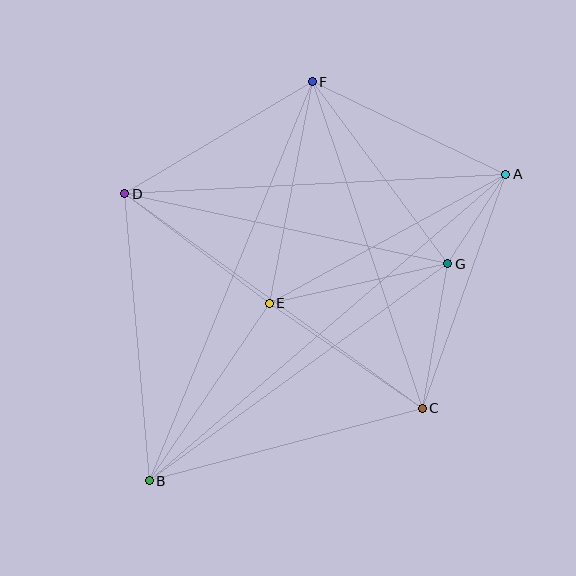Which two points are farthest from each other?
Points A and B are farthest from each other.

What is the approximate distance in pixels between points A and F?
The distance between A and F is approximately 214 pixels.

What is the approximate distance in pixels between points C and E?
The distance between C and E is approximately 186 pixels.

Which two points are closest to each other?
Points A and G are closest to each other.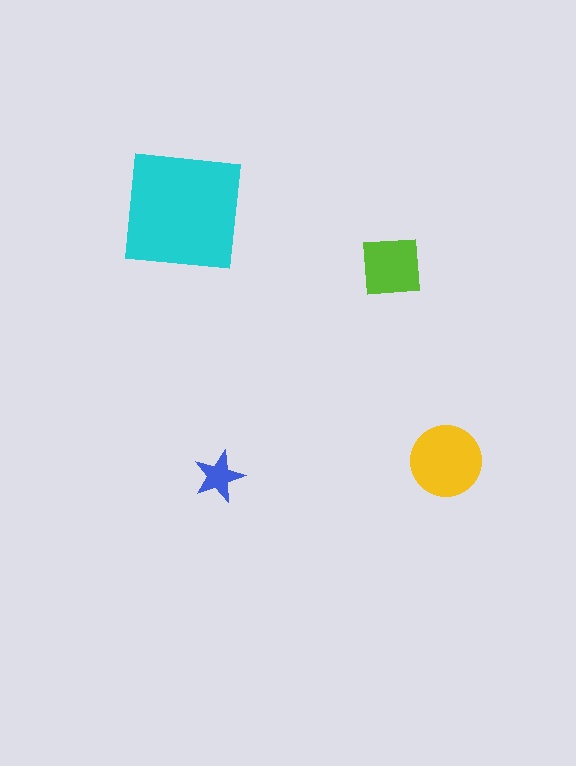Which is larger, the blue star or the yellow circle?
The yellow circle.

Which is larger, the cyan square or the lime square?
The cyan square.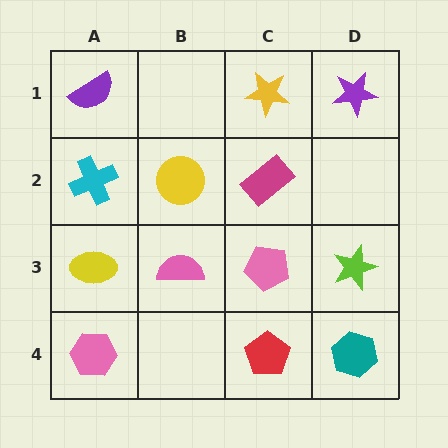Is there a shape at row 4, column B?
No, that cell is empty.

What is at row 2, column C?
A magenta rectangle.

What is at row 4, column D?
A teal hexagon.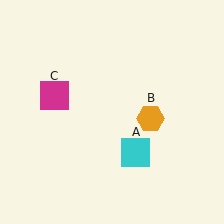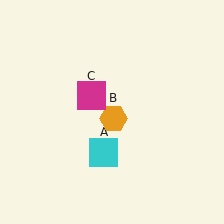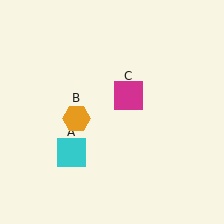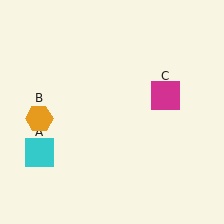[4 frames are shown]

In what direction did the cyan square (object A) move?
The cyan square (object A) moved left.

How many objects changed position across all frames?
3 objects changed position: cyan square (object A), orange hexagon (object B), magenta square (object C).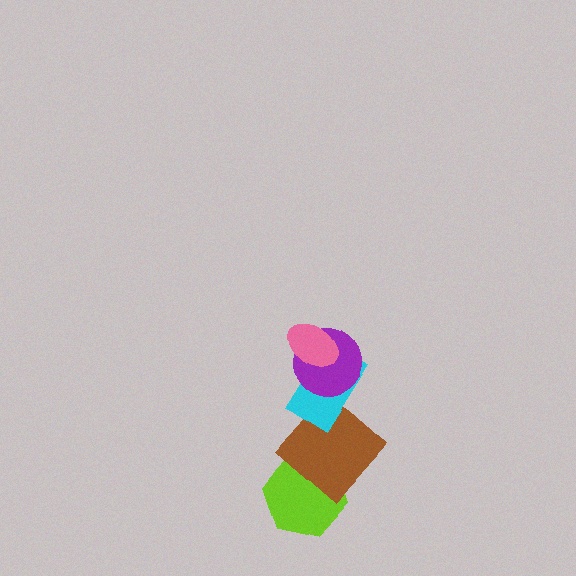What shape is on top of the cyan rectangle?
The purple circle is on top of the cyan rectangle.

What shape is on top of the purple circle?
The pink ellipse is on top of the purple circle.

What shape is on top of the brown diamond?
The cyan rectangle is on top of the brown diamond.